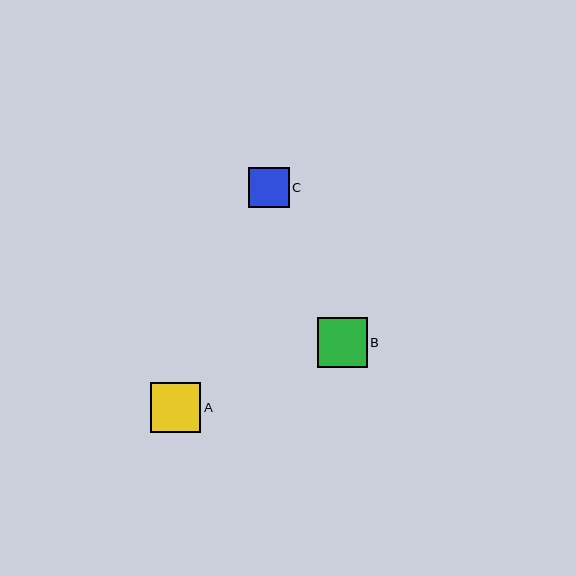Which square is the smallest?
Square C is the smallest with a size of approximately 41 pixels.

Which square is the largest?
Square A is the largest with a size of approximately 50 pixels.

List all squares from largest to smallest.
From largest to smallest: A, B, C.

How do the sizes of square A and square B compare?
Square A and square B are approximately the same size.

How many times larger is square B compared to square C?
Square B is approximately 1.2 times the size of square C.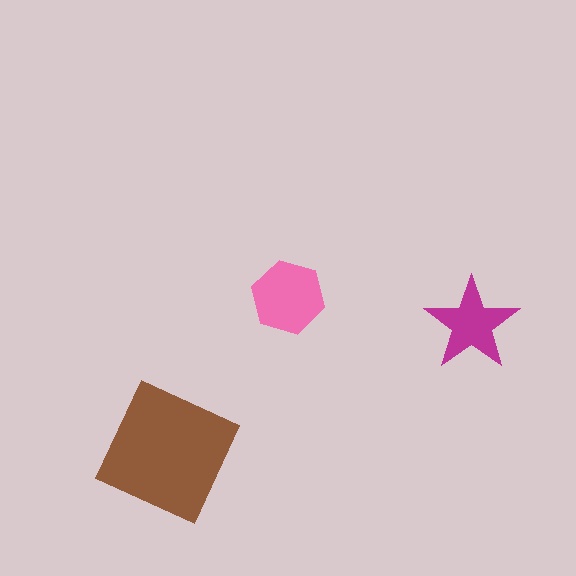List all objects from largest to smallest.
The brown square, the pink hexagon, the magenta star.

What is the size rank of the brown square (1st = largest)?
1st.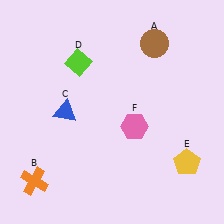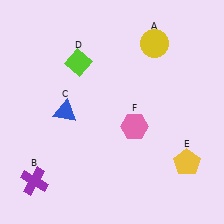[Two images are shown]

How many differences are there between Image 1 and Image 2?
There are 2 differences between the two images.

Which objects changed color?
A changed from brown to yellow. B changed from orange to purple.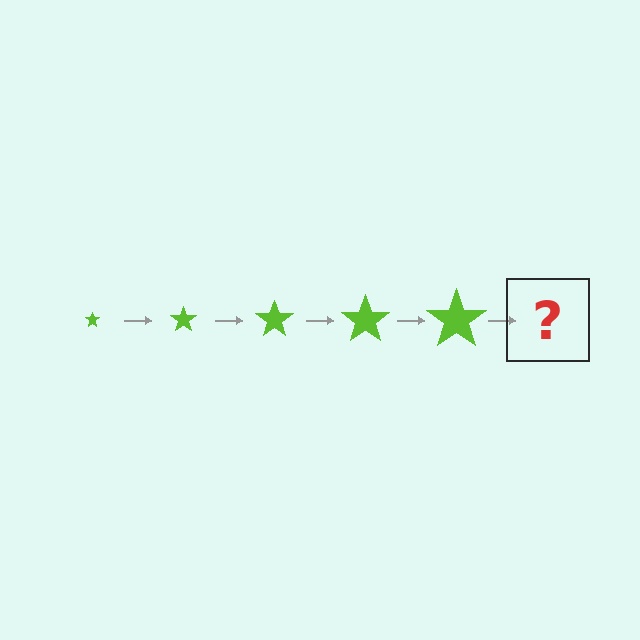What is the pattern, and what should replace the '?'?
The pattern is that the star gets progressively larger each step. The '?' should be a lime star, larger than the previous one.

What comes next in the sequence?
The next element should be a lime star, larger than the previous one.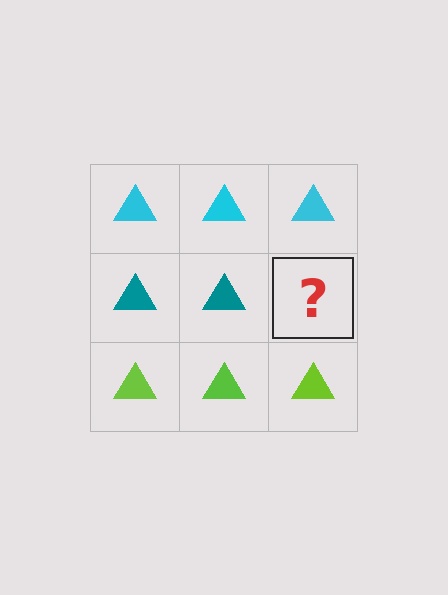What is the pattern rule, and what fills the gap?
The rule is that each row has a consistent color. The gap should be filled with a teal triangle.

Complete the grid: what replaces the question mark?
The question mark should be replaced with a teal triangle.